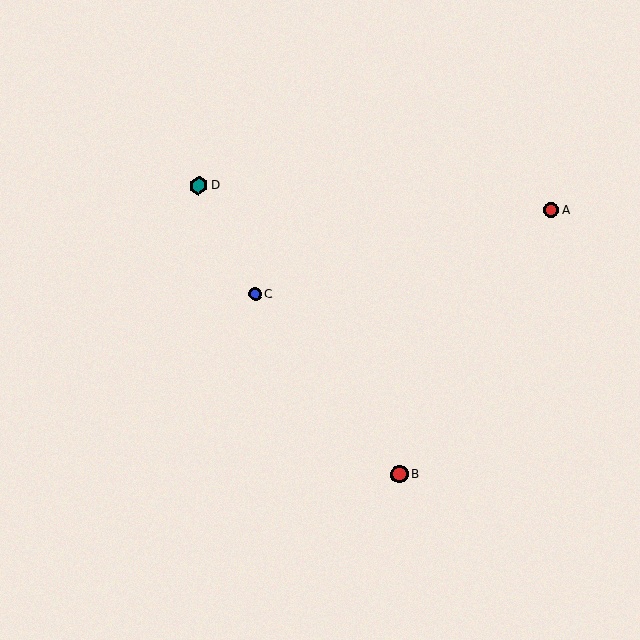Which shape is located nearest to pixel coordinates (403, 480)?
The red circle (labeled B) at (399, 474) is nearest to that location.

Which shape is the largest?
The teal hexagon (labeled D) is the largest.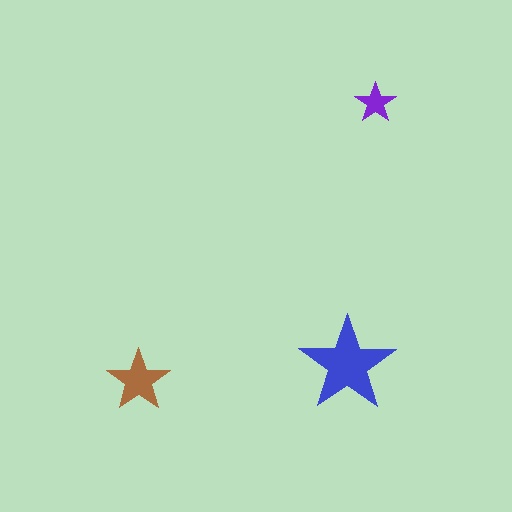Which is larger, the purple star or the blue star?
The blue one.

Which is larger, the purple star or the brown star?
The brown one.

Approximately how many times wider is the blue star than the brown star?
About 1.5 times wider.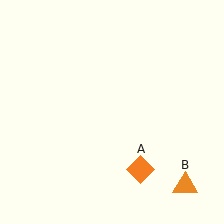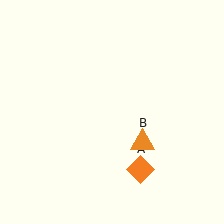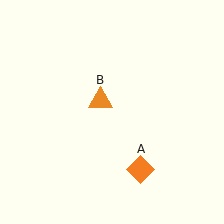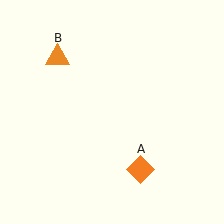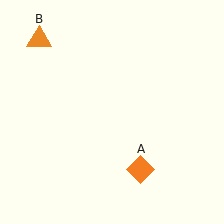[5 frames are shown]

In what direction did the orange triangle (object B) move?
The orange triangle (object B) moved up and to the left.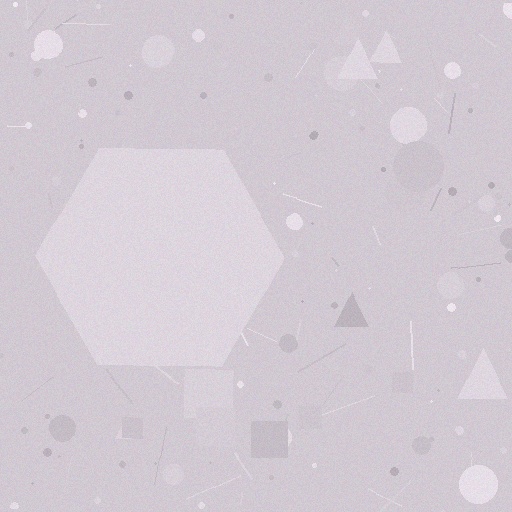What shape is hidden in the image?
A hexagon is hidden in the image.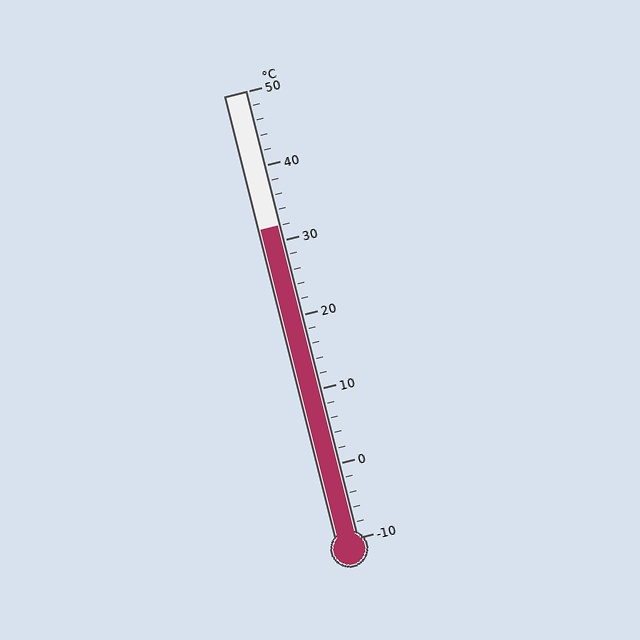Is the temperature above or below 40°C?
The temperature is below 40°C.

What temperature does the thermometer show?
The thermometer shows approximately 32°C.